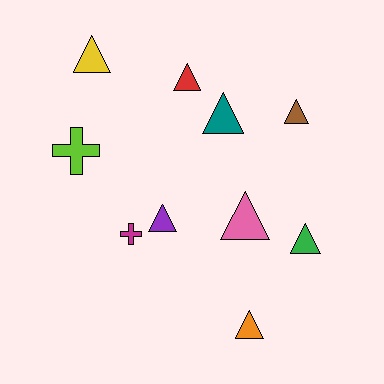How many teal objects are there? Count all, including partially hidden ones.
There is 1 teal object.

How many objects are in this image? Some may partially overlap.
There are 10 objects.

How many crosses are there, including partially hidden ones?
There are 2 crosses.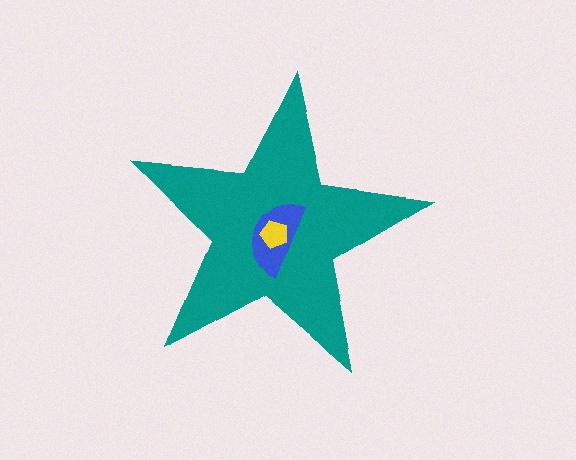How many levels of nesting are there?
3.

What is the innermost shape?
The yellow pentagon.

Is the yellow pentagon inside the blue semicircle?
Yes.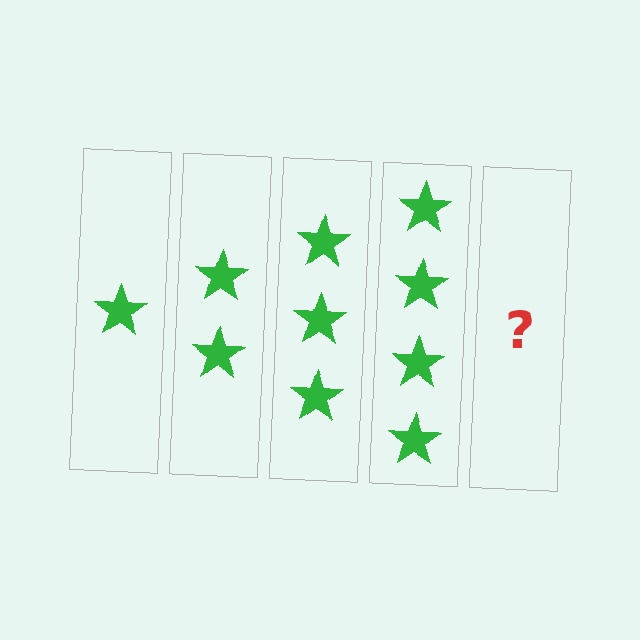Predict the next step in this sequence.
The next step is 5 stars.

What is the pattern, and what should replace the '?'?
The pattern is that each step adds one more star. The '?' should be 5 stars.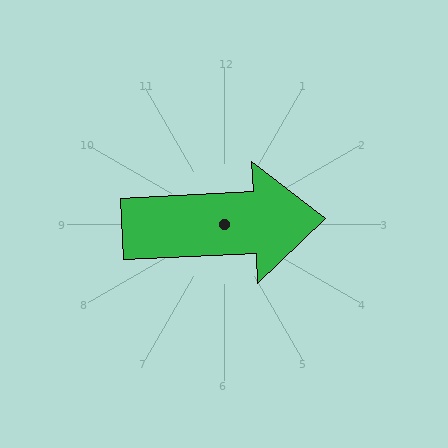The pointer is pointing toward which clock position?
Roughly 3 o'clock.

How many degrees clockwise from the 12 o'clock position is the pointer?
Approximately 87 degrees.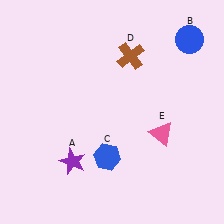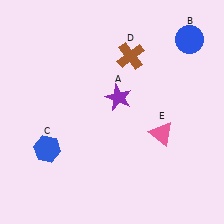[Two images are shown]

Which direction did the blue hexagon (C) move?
The blue hexagon (C) moved left.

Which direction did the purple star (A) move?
The purple star (A) moved up.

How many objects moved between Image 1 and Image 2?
2 objects moved between the two images.